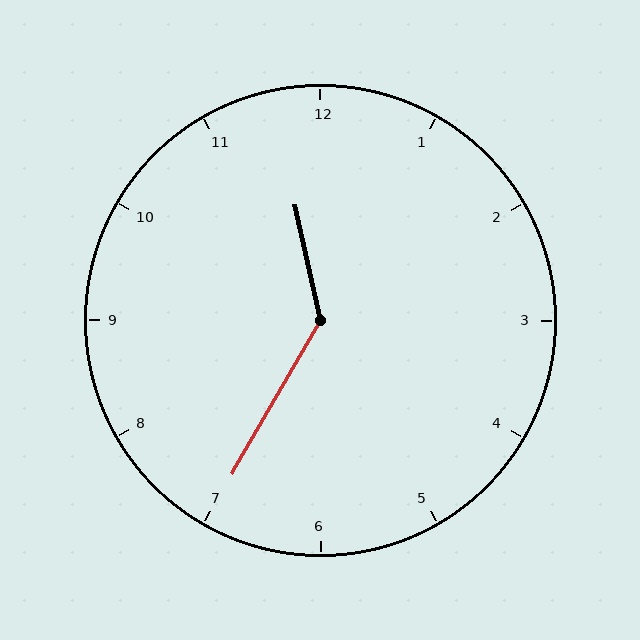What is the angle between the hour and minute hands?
Approximately 138 degrees.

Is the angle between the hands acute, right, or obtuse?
It is obtuse.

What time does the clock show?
11:35.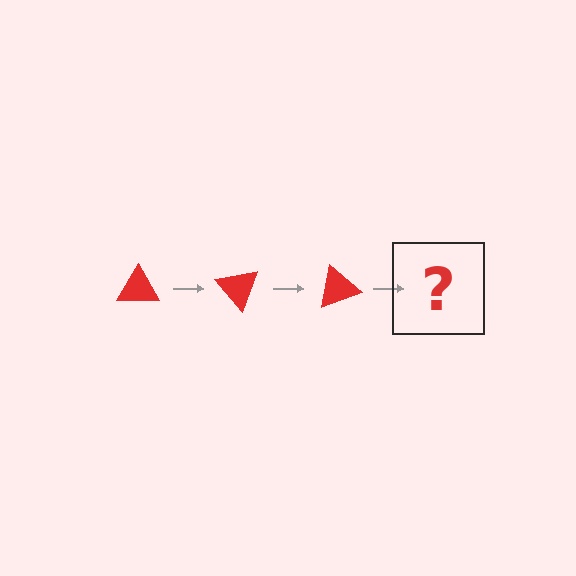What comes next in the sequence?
The next element should be a red triangle rotated 150 degrees.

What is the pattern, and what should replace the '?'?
The pattern is that the triangle rotates 50 degrees each step. The '?' should be a red triangle rotated 150 degrees.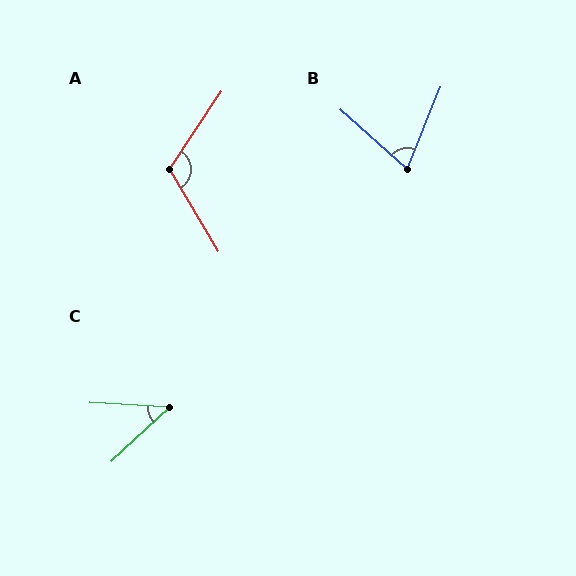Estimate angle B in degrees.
Approximately 70 degrees.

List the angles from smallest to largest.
C (47°), B (70°), A (116°).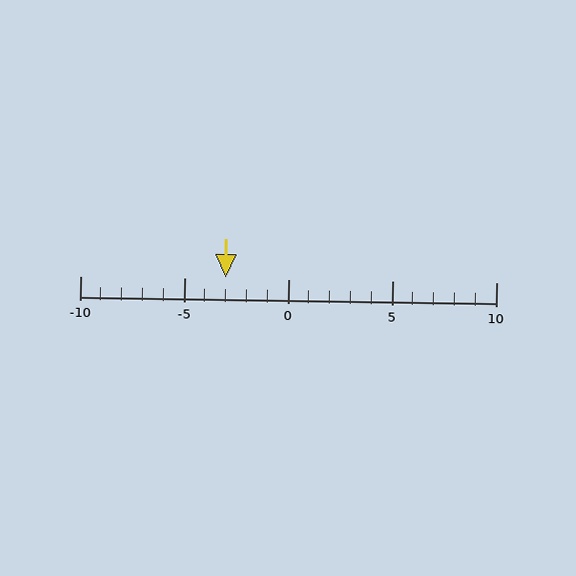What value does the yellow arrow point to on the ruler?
The yellow arrow points to approximately -3.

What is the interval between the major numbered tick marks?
The major tick marks are spaced 5 units apart.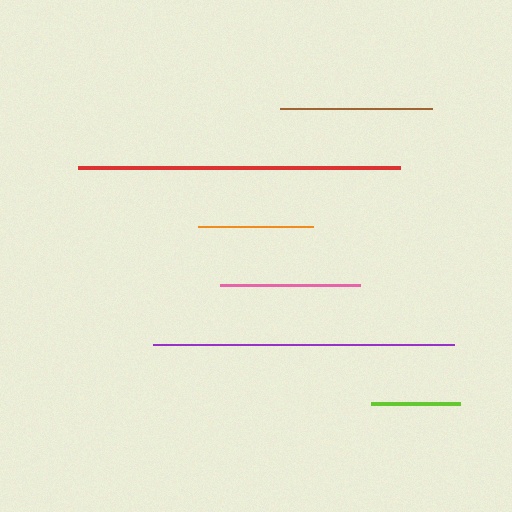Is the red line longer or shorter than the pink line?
The red line is longer than the pink line.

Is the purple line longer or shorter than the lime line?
The purple line is longer than the lime line.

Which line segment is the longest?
The red line is the longest at approximately 322 pixels.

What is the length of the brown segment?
The brown segment is approximately 152 pixels long.